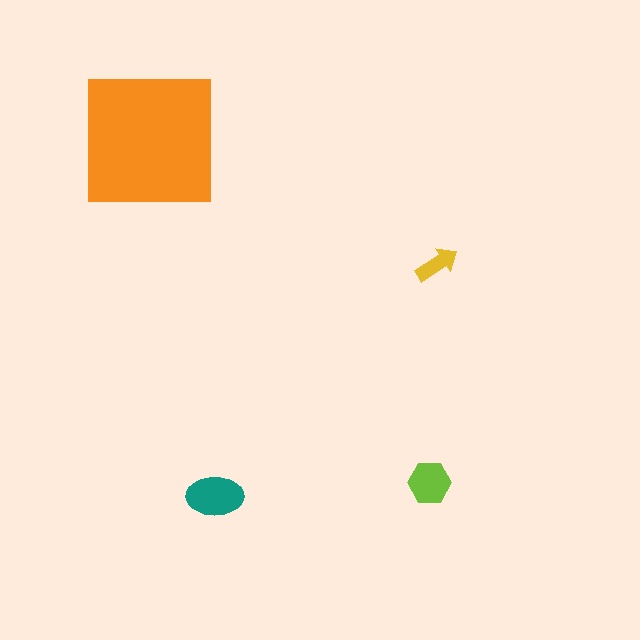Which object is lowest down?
The teal ellipse is bottommost.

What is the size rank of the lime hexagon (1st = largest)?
3rd.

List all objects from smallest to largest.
The yellow arrow, the lime hexagon, the teal ellipse, the orange square.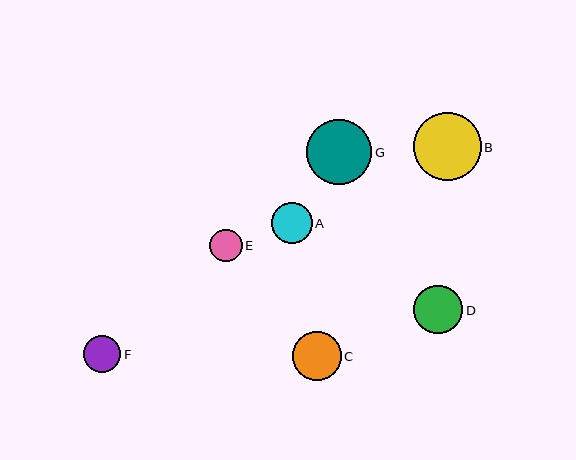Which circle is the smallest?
Circle E is the smallest with a size of approximately 33 pixels.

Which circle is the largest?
Circle B is the largest with a size of approximately 68 pixels.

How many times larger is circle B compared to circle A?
Circle B is approximately 1.7 times the size of circle A.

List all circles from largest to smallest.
From largest to smallest: B, G, C, D, A, F, E.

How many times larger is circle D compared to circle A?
Circle D is approximately 1.2 times the size of circle A.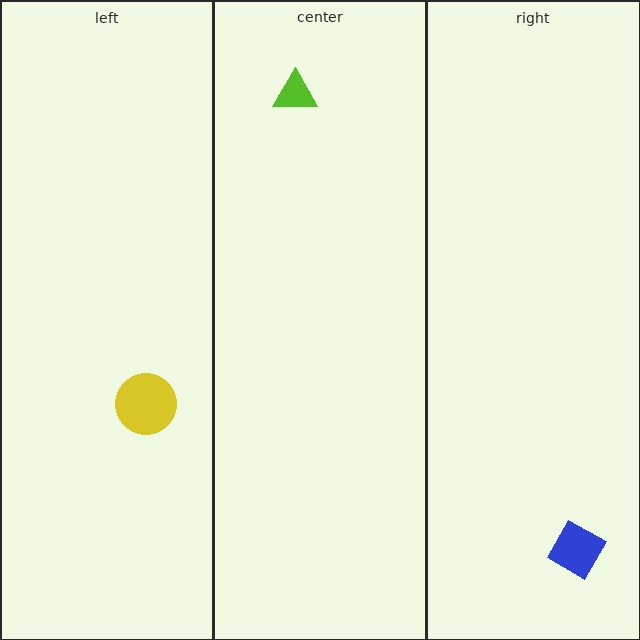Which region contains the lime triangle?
The center region.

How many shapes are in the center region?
1.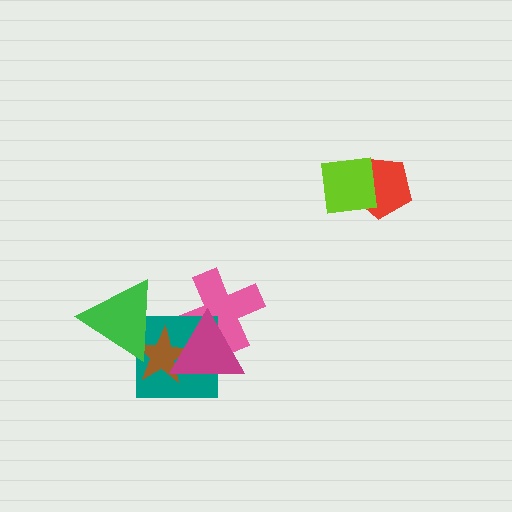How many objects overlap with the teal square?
4 objects overlap with the teal square.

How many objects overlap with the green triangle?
2 objects overlap with the green triangle.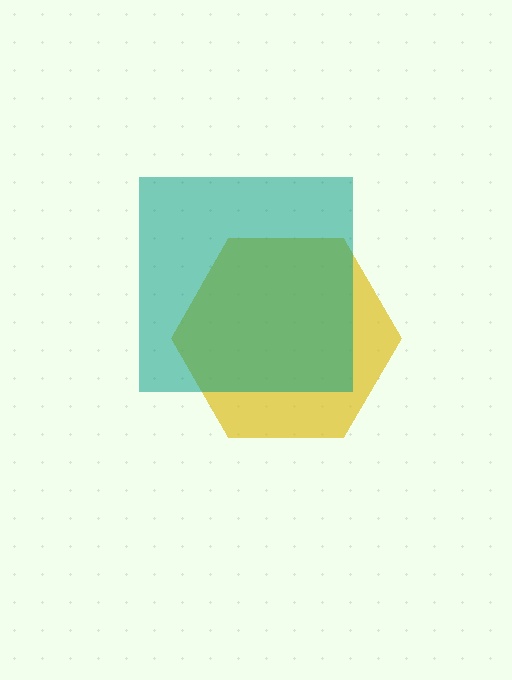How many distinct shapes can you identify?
There are 2 distinct shapes: a yellow hexagon, a teal square.